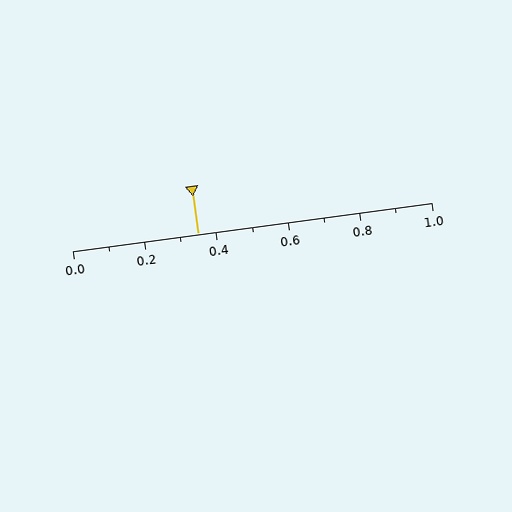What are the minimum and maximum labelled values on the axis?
The axis runs from 0.0 to 1.0.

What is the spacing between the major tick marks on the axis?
The major ticks are spaced 0.2 apart.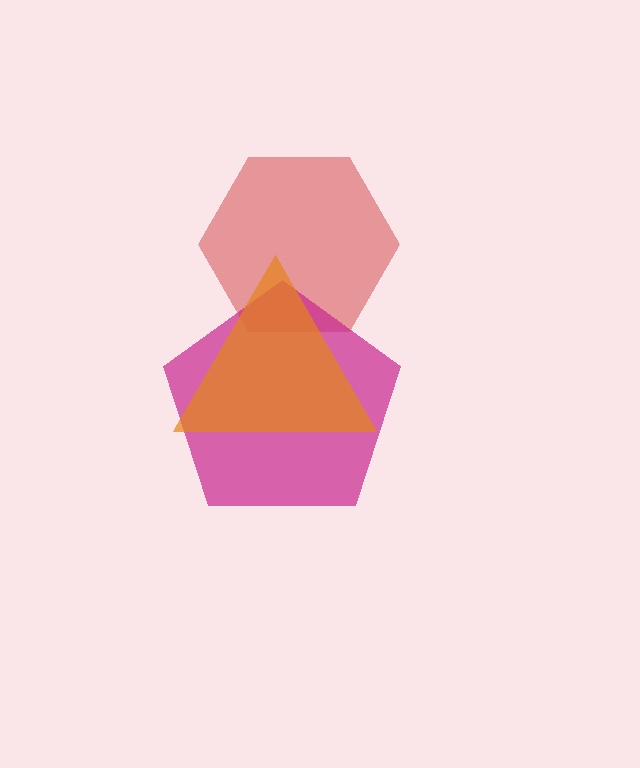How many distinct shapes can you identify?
There are 3 distinct shapes: a red hexagon, a magenta pentagon, an orange triangle.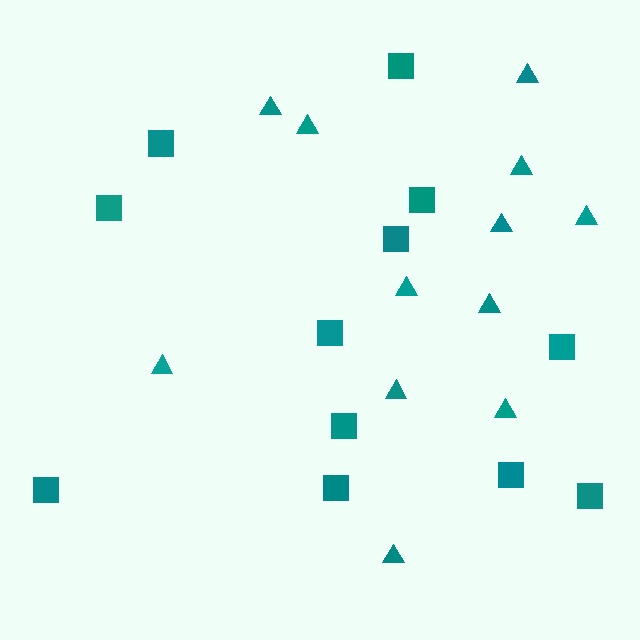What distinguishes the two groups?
There are 2 groups: one group of triangles (12) and one group of squares (12).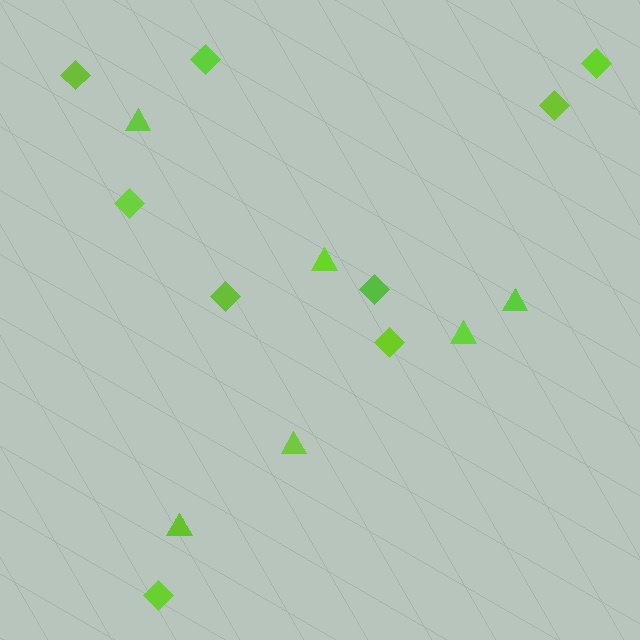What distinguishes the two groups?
There are 2 groups: one group of triangles (6) and one group of diamonds (9).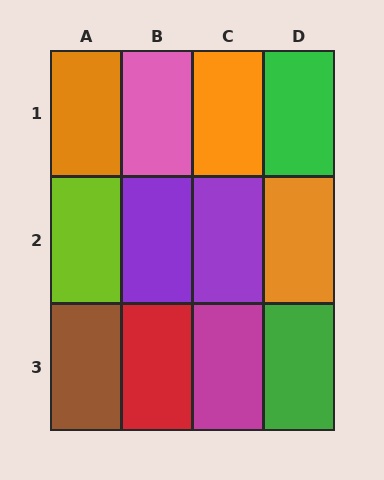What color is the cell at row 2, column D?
Orange.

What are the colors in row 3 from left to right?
Brown, red, magenta, green.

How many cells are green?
2 cells are green.